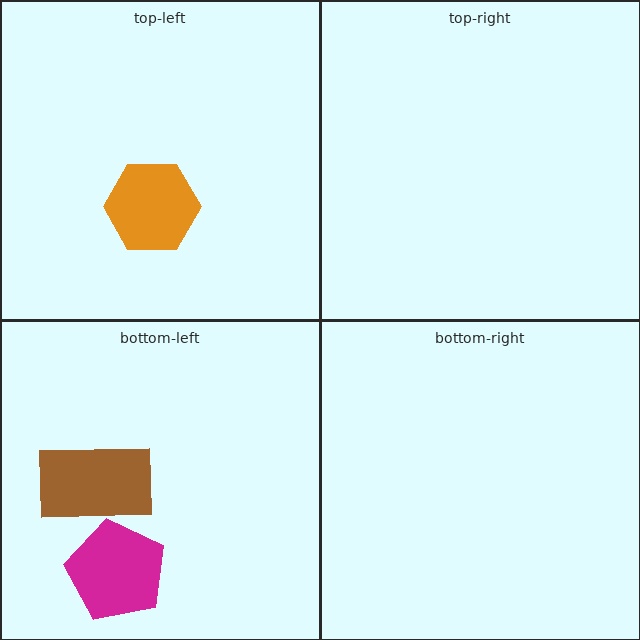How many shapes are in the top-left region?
1.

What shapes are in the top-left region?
The orange hexagon.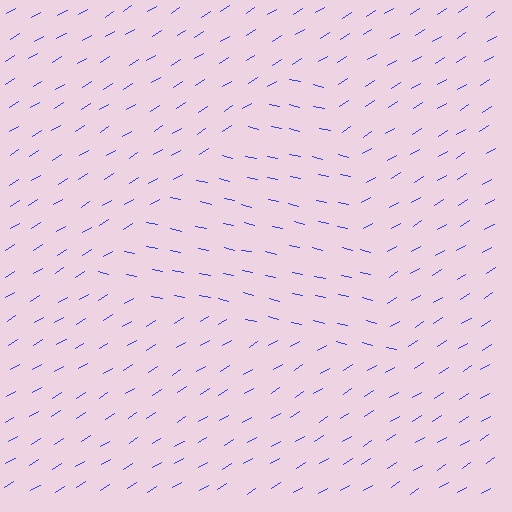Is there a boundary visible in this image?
Yes, there is a texture boundary formed by a change in line orientation.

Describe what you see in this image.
The image is filled with small blue line segments. A triangle region in the image has lines oriented differently from the surrounding lines, creating a visible texture boundary.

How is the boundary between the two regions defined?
The boundary is defined purely by a change in line orientation (approximately 45 degrees difference). All lines are the same color and thickness.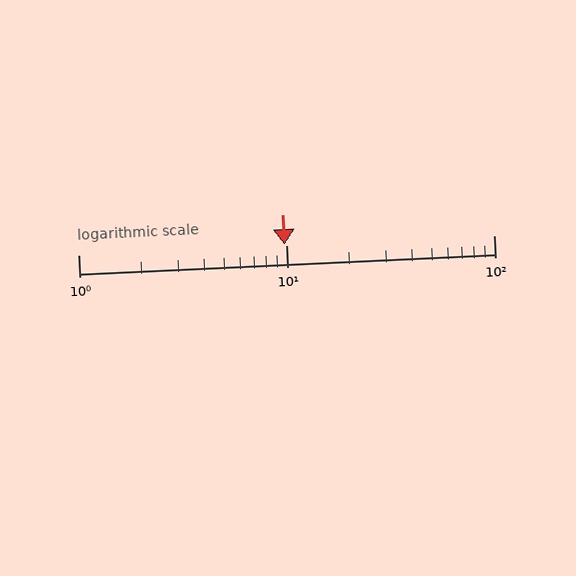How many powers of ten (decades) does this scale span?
The scale spans 2 decades, from 1 to 100.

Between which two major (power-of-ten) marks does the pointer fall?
The pointer is between 1 and 10.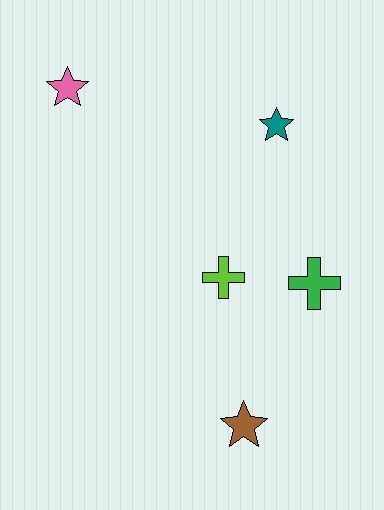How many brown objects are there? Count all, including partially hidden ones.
There is 1 brown object.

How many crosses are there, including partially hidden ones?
There are 2 crosses.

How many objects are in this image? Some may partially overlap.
There are 5 objects.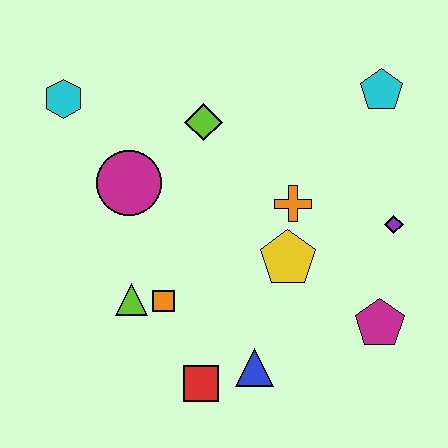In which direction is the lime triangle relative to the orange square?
The lime triangle is to the left of the orange square.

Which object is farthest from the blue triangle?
The cyan hexagon is farthest from the blue triangle.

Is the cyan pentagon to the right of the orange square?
Yes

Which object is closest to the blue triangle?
The red square is closest to the blue triangle.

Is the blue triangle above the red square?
Yes